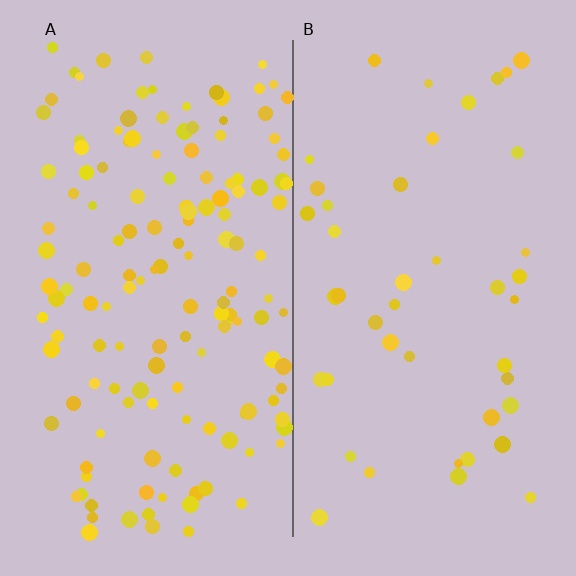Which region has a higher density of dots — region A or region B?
A (the left).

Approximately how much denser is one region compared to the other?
Approximately 3.3× — region A over region B.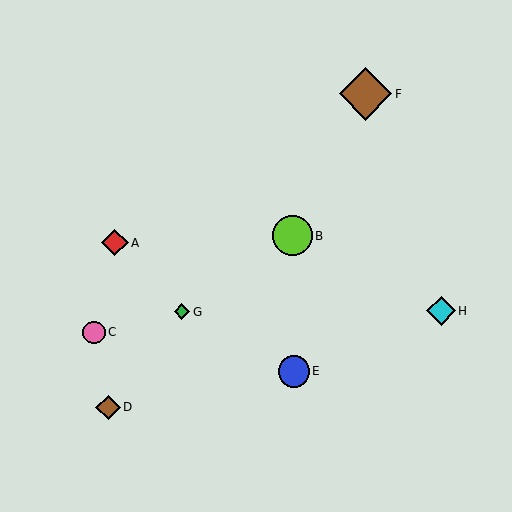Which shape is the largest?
The brown diamond (labeled F) is the largest.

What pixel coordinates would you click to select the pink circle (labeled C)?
Click at (94, 332) to select the pink circle C.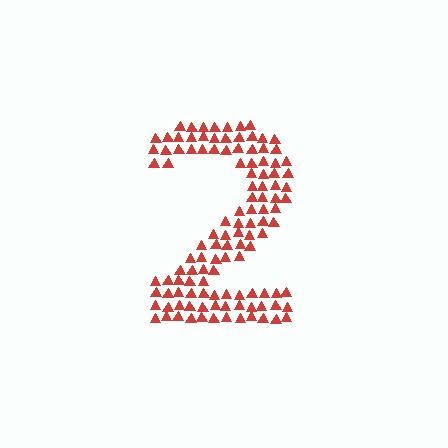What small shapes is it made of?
It is made of small triangles.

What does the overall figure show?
The overall figure shows the digit 2.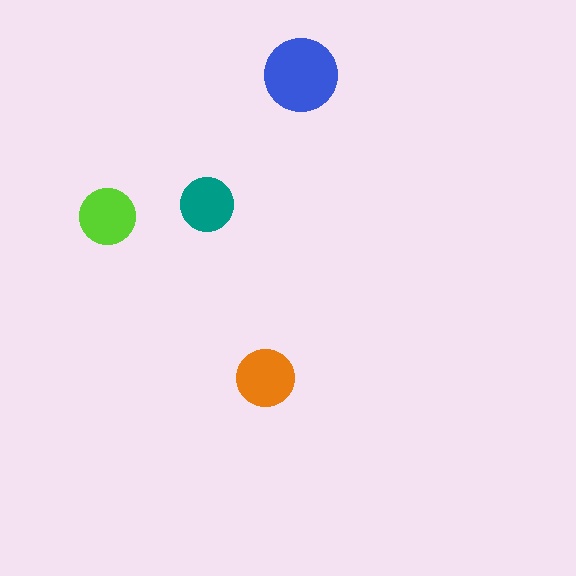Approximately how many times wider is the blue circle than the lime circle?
About 1.5 times wider.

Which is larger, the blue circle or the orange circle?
The blue one.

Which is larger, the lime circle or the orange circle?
The orange one.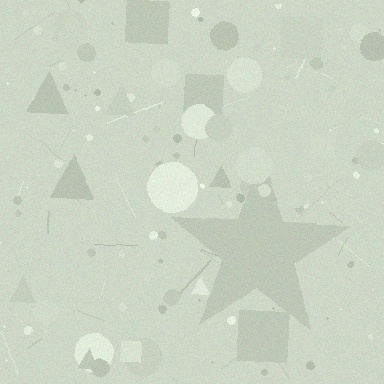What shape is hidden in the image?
A star is hidden in the image.